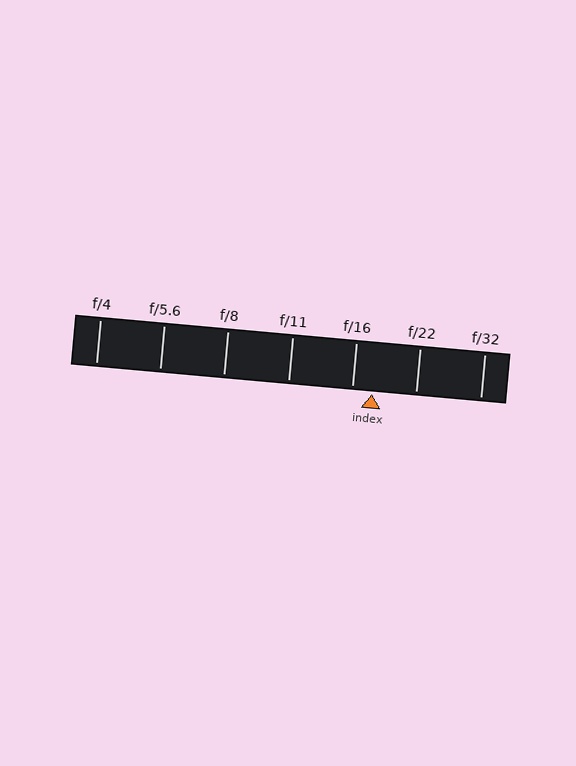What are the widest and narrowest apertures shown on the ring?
The widest aperture shown is f/4 and the narrowest is f/32.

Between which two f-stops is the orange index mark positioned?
The index mark is between f/16 and f/22.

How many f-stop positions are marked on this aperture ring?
There are 7 f-stop positions marked.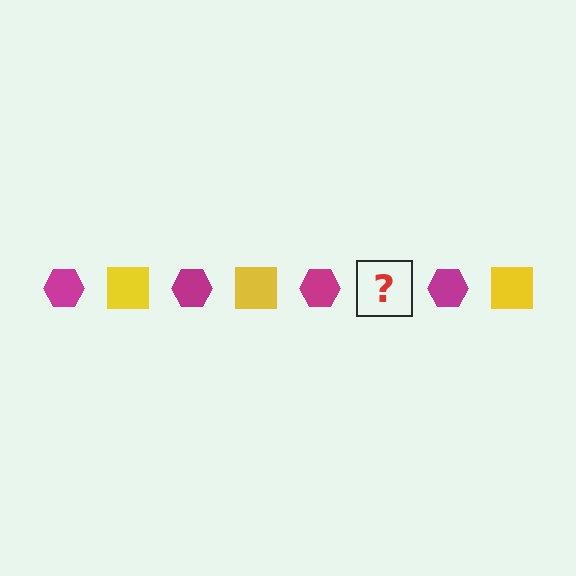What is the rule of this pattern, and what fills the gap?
The rule is that the pattern alternates between magenta hexagon and yellow square. The gap should be filled with a yellow square.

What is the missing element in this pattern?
The missing element is a yellow square.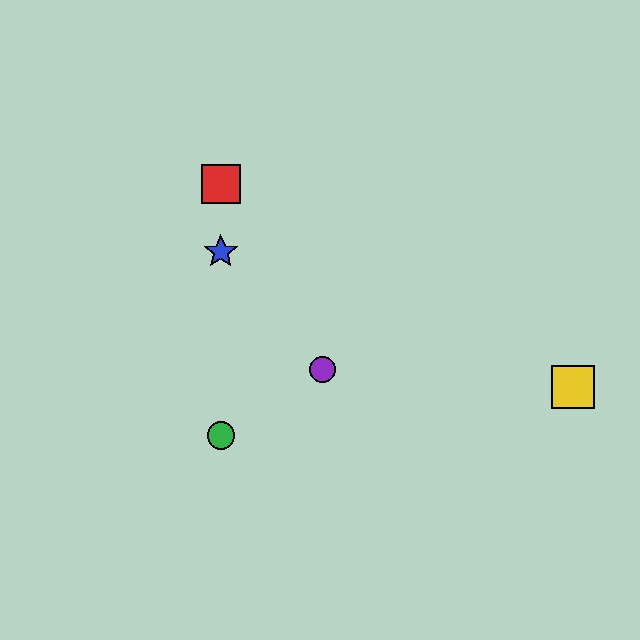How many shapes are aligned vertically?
3 shapes (the red square, the blue star, the green circle) are aligned vertically.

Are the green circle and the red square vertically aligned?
Yes, both are at x≈221.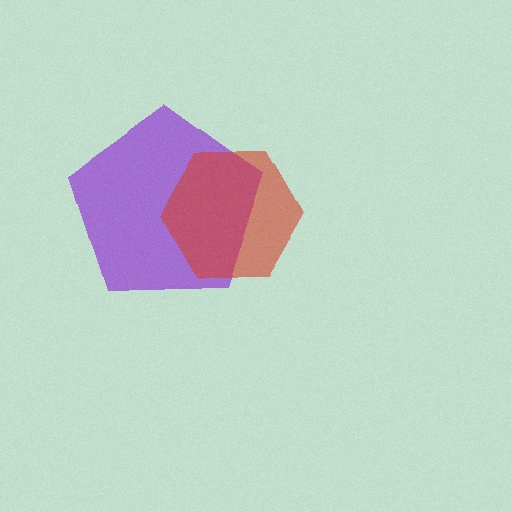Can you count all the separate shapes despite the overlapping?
Yes, there are 2 separate shapes.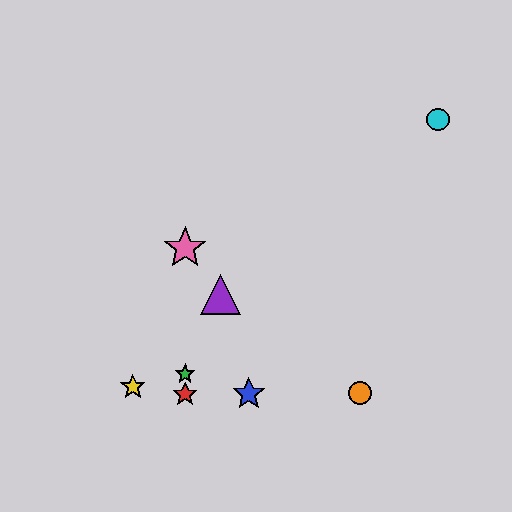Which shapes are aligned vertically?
The red star, the green star, the pink star are aligned vertically.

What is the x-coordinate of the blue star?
The blue star is at x≈249.